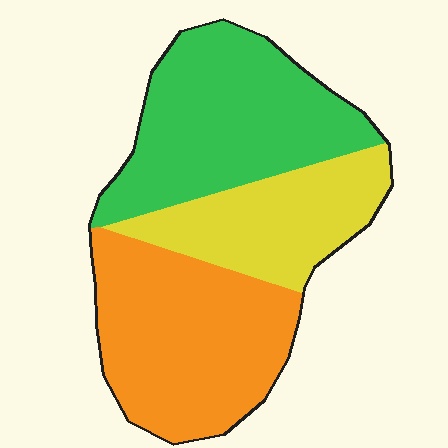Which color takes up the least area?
Yellow, at roughly 25%.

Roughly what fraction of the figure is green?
Green covers 37% of the figure.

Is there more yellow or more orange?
Orange.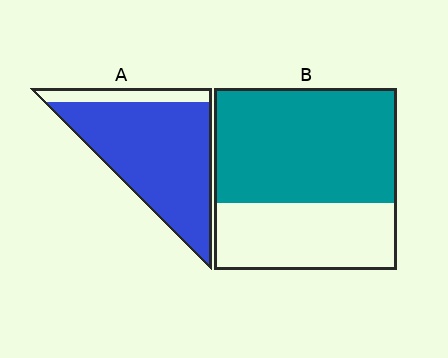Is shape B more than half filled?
Yes.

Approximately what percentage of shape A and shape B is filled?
A is approximately 85% and B is approximately 65%.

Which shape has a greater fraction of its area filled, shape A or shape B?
Shape A.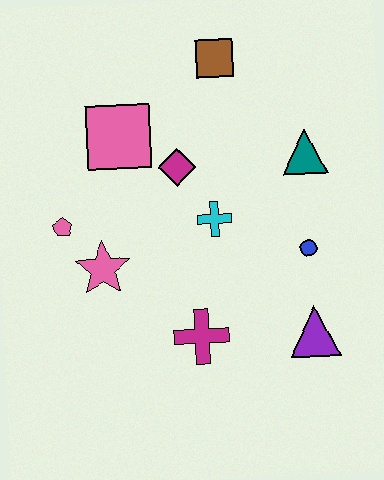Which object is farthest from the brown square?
The purple triangle is farthest from the brown square.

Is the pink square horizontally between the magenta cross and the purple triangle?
No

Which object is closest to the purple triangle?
The blue circle is closest to the purple triangle.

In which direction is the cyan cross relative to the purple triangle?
The cyan cross is above the purple triangle.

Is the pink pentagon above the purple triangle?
Yes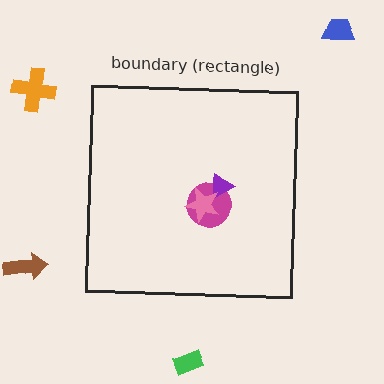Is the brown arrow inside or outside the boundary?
Outside.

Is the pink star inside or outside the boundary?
Inside.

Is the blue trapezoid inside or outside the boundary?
Outside.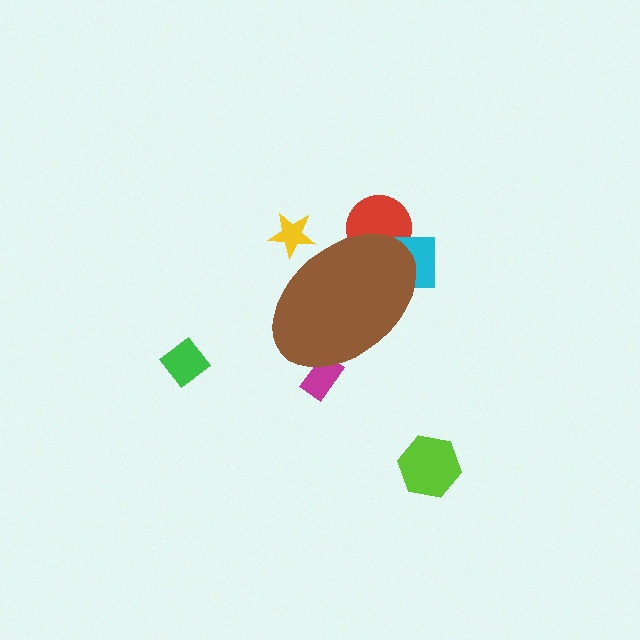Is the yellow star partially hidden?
Yes, the yellow star is partially hidden behind the brown ellipse.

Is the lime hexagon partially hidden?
No, the lime hexagon is fully visible.